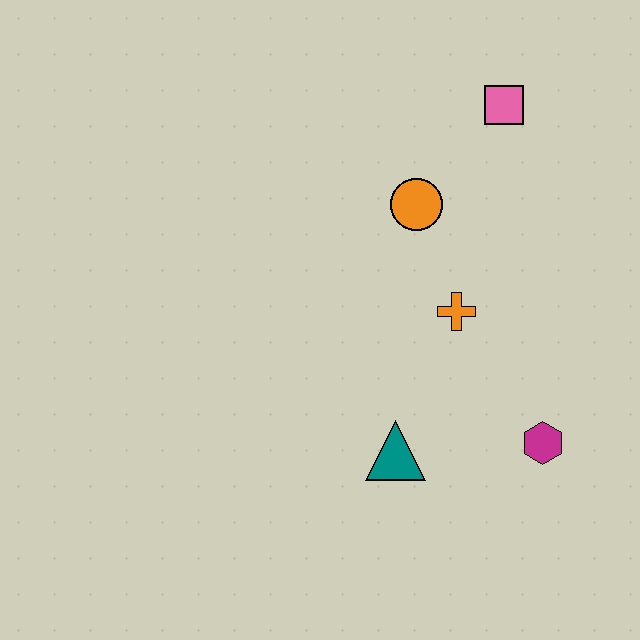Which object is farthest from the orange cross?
The pink square is farthest from the orange cross.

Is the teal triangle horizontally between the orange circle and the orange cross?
No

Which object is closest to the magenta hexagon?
The teal triangle is closest to the magenta hexagon.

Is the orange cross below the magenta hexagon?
No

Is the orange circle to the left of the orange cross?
Yes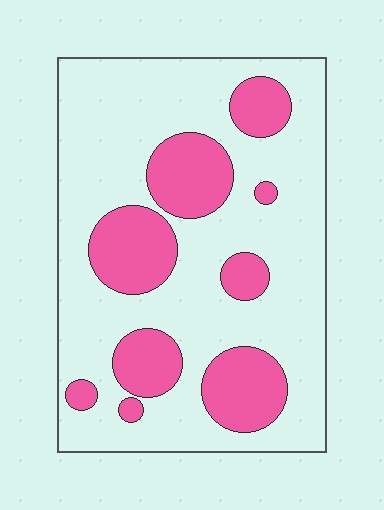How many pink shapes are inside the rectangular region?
9.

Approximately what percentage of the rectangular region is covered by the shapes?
Approximately 25%.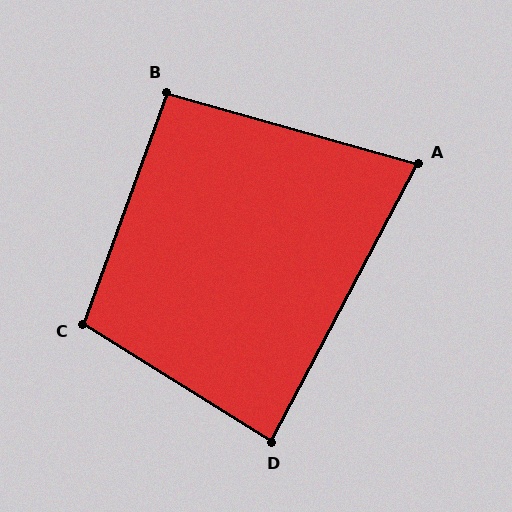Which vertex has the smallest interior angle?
A, at approximately 78 degrees.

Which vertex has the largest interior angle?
C, at approximately 102 degrees.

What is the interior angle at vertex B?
Approximately 94 degrees (approximately right).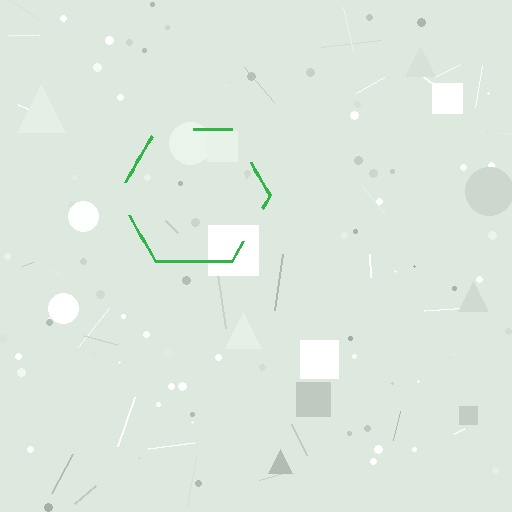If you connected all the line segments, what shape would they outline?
They would outline a hexagon.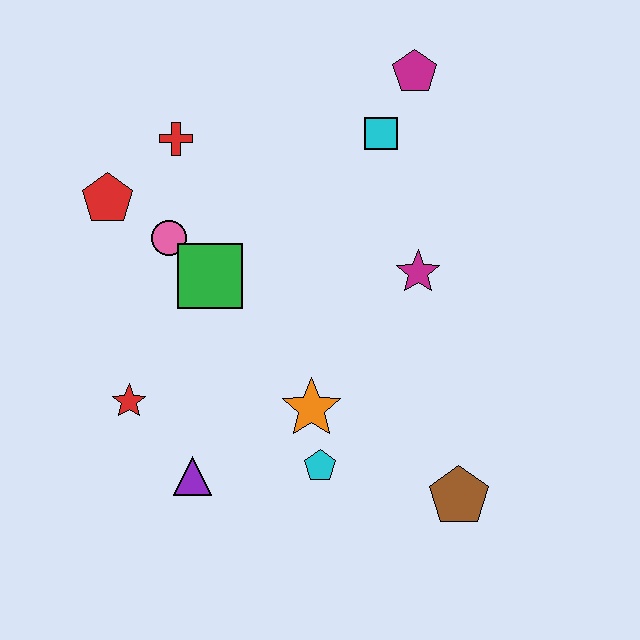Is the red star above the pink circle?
No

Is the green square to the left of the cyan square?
Yes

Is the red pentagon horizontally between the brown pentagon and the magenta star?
No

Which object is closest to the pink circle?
The green square is closest to the pink circle.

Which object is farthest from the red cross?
The brown pentagon is farthest from the red cross.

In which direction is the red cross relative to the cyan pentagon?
The red cross is above the cyan pentagon.